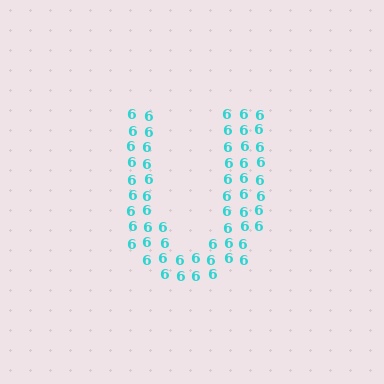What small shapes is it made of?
It is made of small digit 6's.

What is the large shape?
The large shape is the letter U.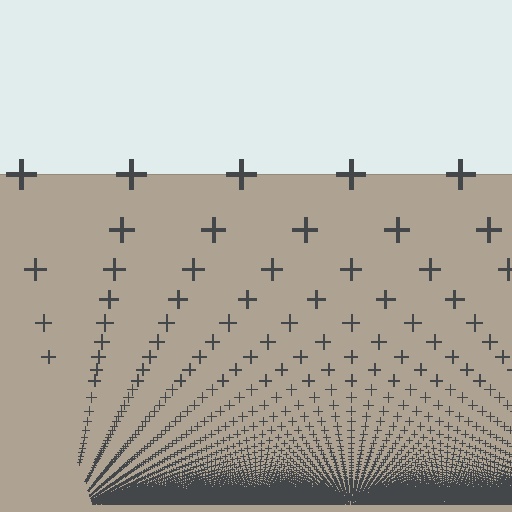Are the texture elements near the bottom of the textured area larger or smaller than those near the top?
Smaller. The gradient is inverted — elements near the bottom are smaller and denser.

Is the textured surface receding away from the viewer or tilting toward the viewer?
The surface appears to tilt toward the viewer. Texture elements get larger and sparser toward the top.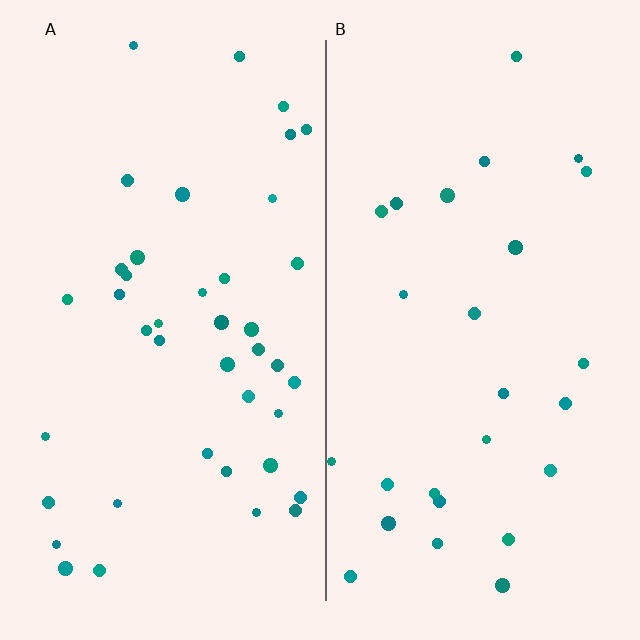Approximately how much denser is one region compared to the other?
Approximately 1.6× — region A over region B.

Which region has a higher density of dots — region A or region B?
A (the left).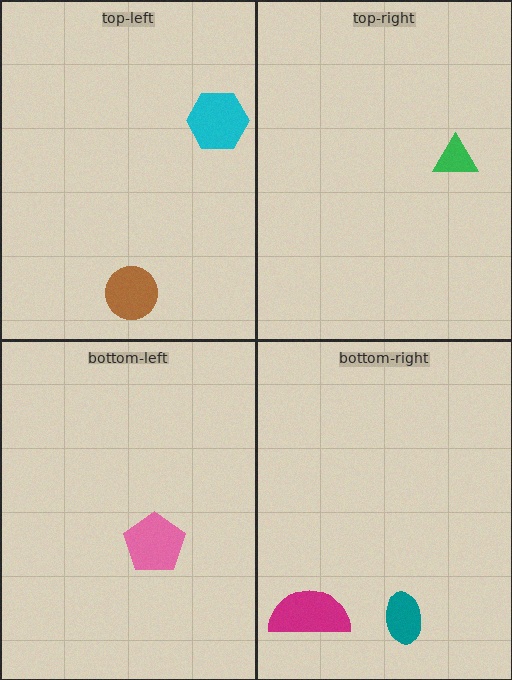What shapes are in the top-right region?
The green triangle.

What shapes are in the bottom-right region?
The magenta semicircle, the teal ellipse.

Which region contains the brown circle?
The top-left region.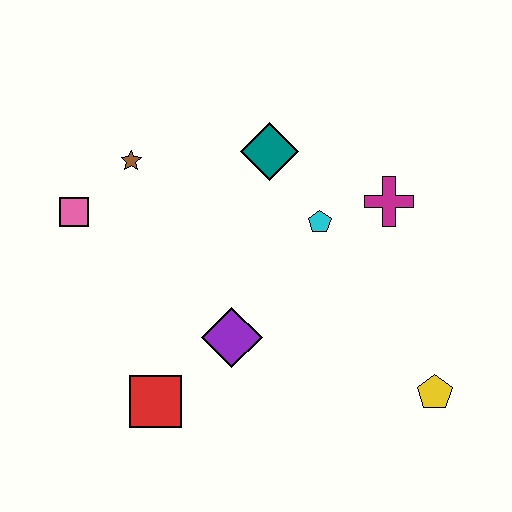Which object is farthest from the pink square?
The yellow pentagon is farthest from the pink square.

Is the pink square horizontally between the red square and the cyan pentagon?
No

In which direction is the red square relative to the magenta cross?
The red square is to the left of the magenta cross.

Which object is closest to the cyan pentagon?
The magenta cross is closest to the cyan pentagon.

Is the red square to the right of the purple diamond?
No